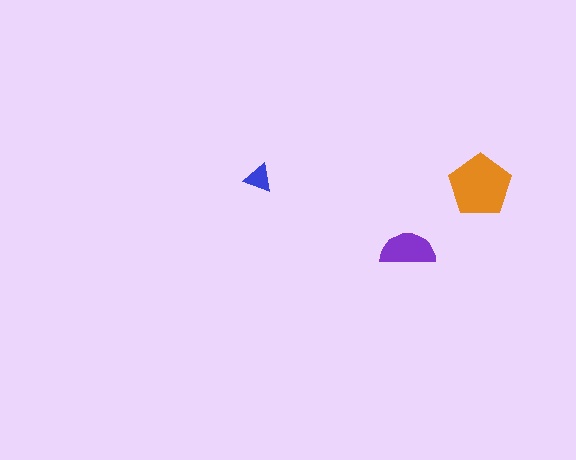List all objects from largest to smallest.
The orange pentagon, the purple semicircle, the blue triangle.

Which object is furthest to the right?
The orange pentagon is rightmost.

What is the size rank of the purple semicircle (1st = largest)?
2nd.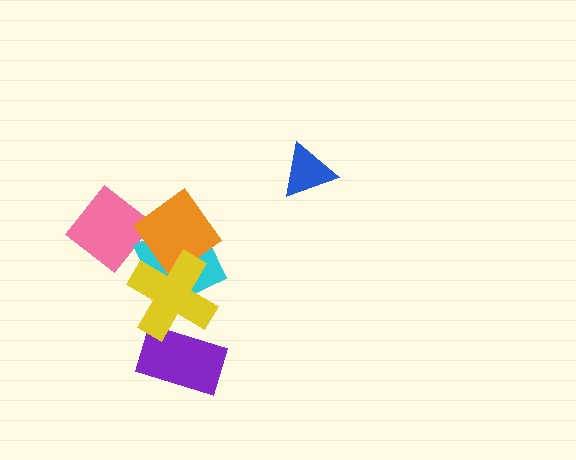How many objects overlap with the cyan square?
2 objects overlap with the cyan square.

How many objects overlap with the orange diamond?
2 objects overlap with the orange diamond.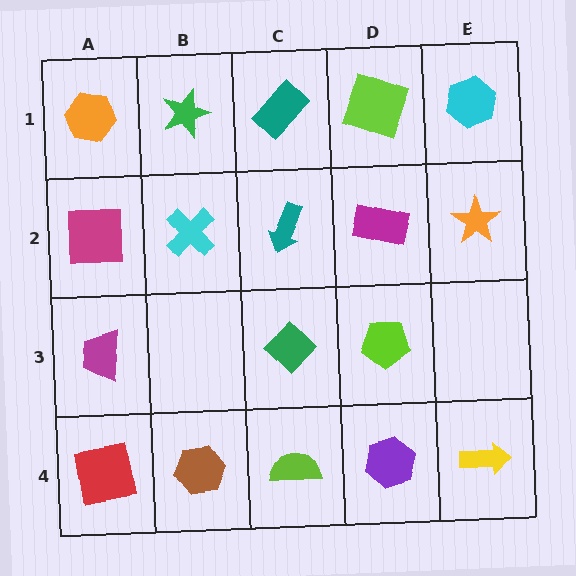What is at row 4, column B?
A brown hexagon.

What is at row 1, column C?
A teal rectangle.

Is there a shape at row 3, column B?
No, that cell is empty.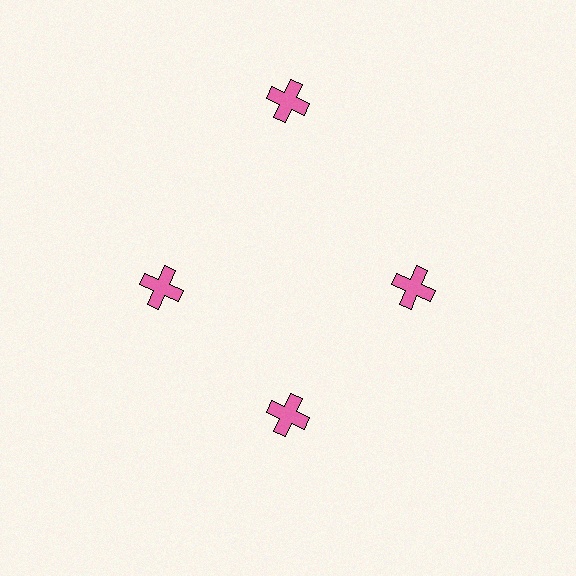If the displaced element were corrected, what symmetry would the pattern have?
It would have 4-fold rotational symmetry — the pattern would map onto itself every 90 degrees.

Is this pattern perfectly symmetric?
No. The 4 pink crosses are arranged in a ring, but one element near the 12 o'clock position is pushed outward from the center, breaking the 4-fold rotational symmetry.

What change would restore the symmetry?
The symmetry would be restored by moving it inward, back onto the ring so that all 4 crosses sit at equal angles and equal distance from the center.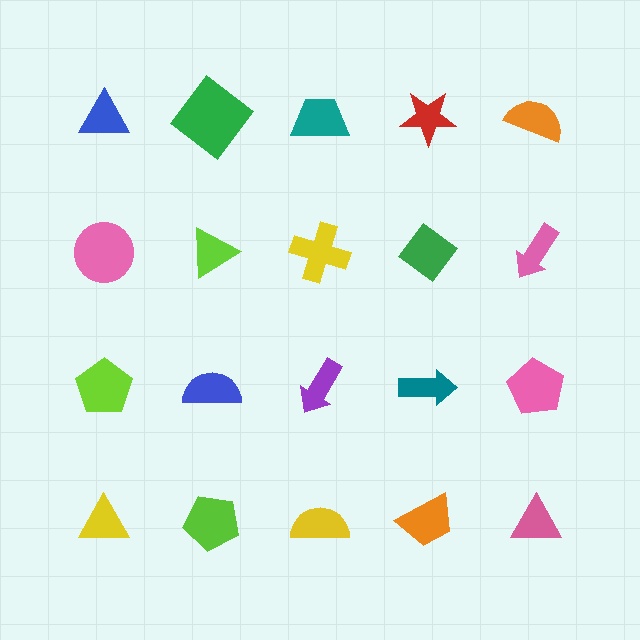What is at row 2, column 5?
A pink arrow.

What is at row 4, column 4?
An orange trapezoid.